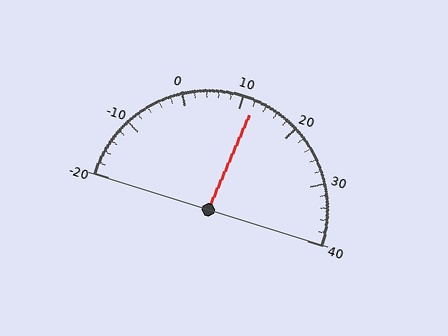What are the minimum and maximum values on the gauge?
The gauge ranges from -20 to 40.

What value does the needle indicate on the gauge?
The needle indicates approximately 12.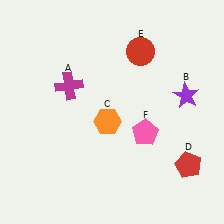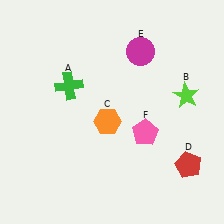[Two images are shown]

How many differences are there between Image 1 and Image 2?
There are 3 differences between the two images.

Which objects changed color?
A changed from magenta to green. B changed from purple to lime. E changed from red to magenta.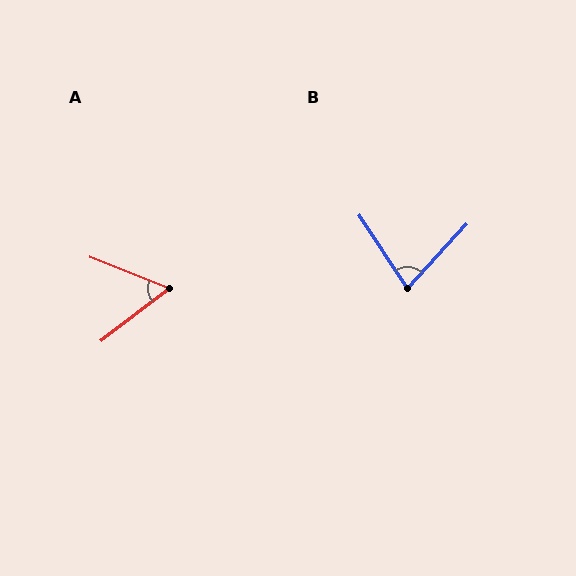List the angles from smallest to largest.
A (59°), B (76°).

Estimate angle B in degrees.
Approximately 76 degrees.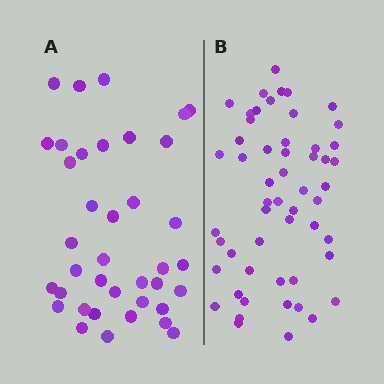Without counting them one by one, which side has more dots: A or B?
Region B (the right region) has more dots.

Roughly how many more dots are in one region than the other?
Region B has approximately 15 more dots than region A.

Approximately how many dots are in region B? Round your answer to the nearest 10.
About 50 dots. (The exact count is 54, which rounds to 50.)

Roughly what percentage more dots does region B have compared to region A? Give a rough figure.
About 40% more.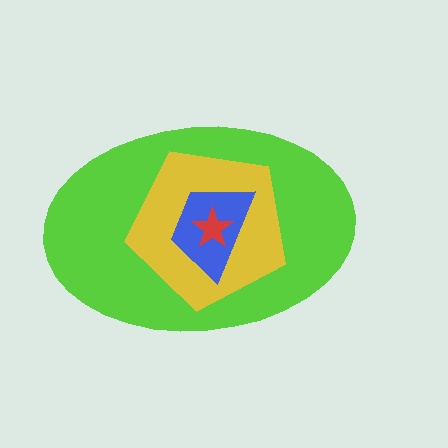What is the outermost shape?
The lime ellipse.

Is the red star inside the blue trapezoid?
Yes.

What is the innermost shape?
The red star.